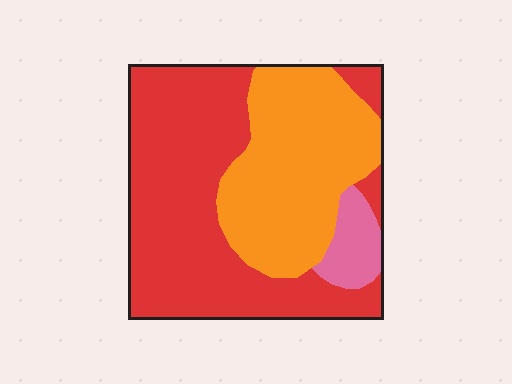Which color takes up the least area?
Pink, at roughly 5%.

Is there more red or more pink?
Red.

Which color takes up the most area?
Red, at roughly 55%.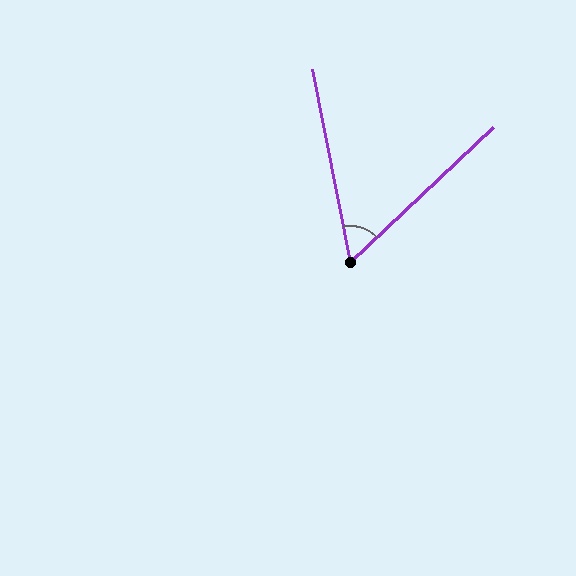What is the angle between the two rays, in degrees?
Approximately 58 degrees.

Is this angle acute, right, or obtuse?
It is acute.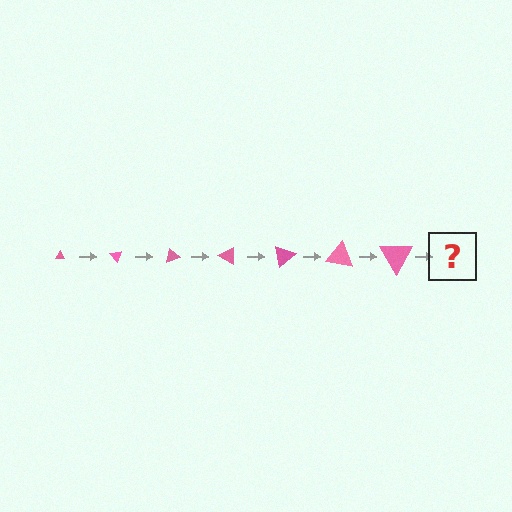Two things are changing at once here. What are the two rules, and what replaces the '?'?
The two rules are that the triangle grows larger each step and it rotates 50 degrees each step. The '?' should be a triangle, larger than the previous one and rotated 350 degrees from the start.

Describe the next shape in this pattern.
It should be a triangle, larger than the previous one and rotated 350 degrees from the start.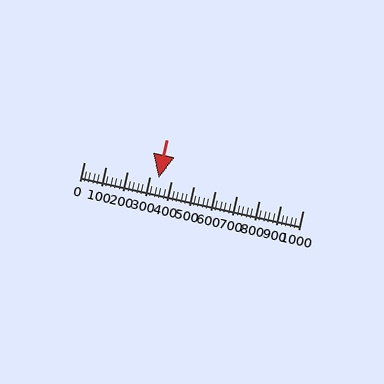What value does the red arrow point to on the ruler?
The red arrow points to approximately 340.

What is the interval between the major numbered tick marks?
The major tick marks are spaced 100 units apart.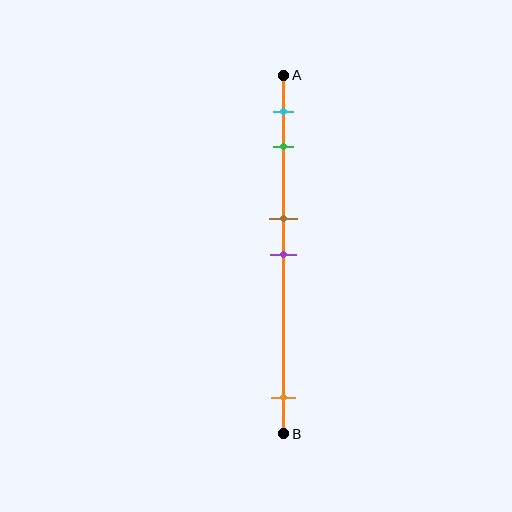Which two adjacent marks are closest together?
The brown and purple marks are the closest adjacent pair.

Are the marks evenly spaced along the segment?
No, the marks are not evenly spaced.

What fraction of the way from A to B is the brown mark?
The brown mark is approximately 40% (0.4) of the way from A to B.